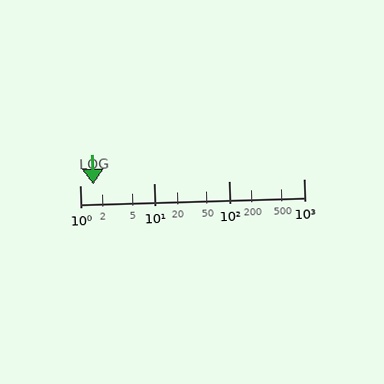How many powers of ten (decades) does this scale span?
The scale spans 3 decades, from 1 to 1000.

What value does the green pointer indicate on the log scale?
The pointer indicates approximately 1.5.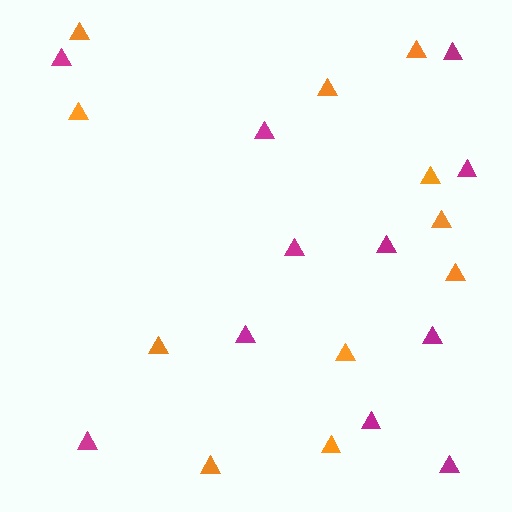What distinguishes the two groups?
There are 2 groups: one group of magenta triangles (11) and one group of orange triangles (11).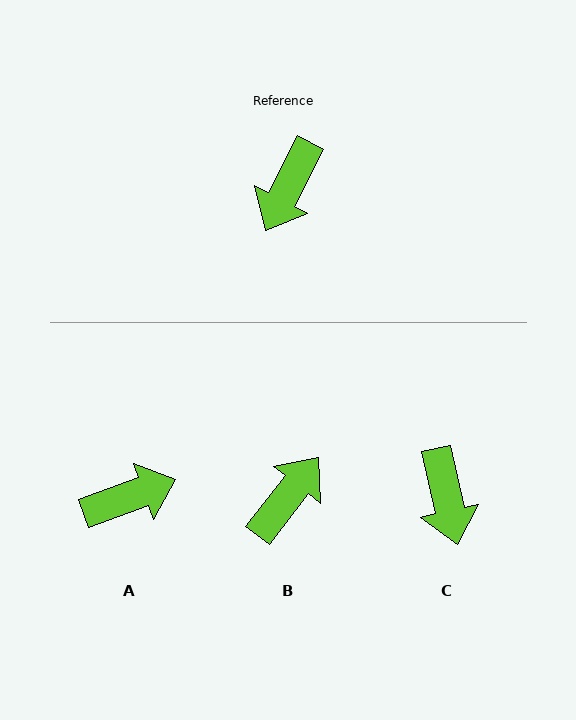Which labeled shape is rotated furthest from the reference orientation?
B, about 169 degrees away.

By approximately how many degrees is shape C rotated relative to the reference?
Approximately 40 degrees counter-clockwise.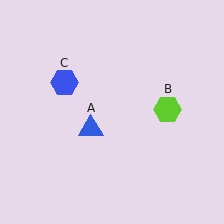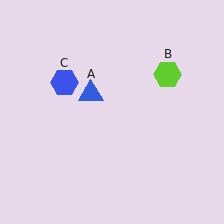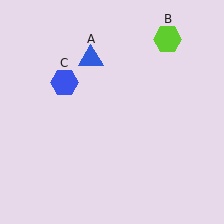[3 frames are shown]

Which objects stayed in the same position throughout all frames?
Blue hexagon (object C) remained stationary.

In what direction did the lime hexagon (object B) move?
The lime hexagon (object B) moved up.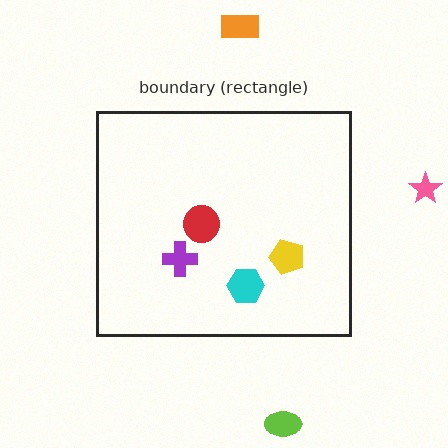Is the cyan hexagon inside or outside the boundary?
Inside.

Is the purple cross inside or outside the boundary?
Inside.